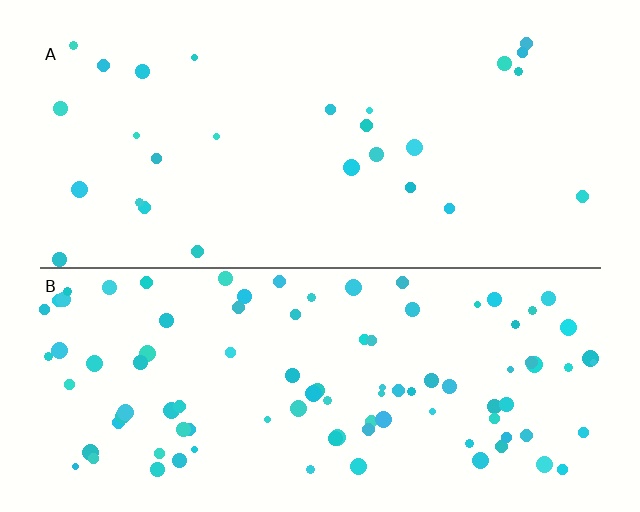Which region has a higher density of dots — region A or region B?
B (the bottom).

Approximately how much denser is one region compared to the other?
Approximately 3.6× — region B over region A.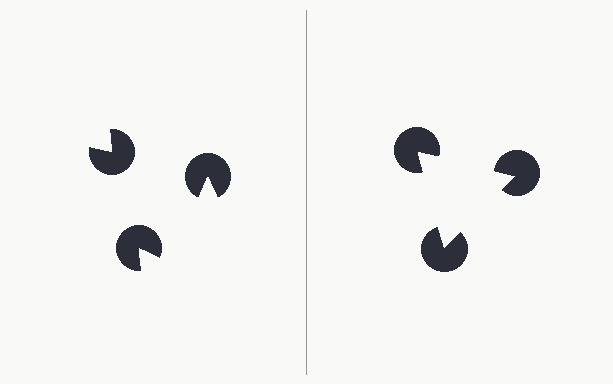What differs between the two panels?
The pac-man discs are positioned identically on both sides; only the wedge orientations differ. On the right they align to a triangle; on the left they are misaligned.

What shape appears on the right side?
An illusory triangle.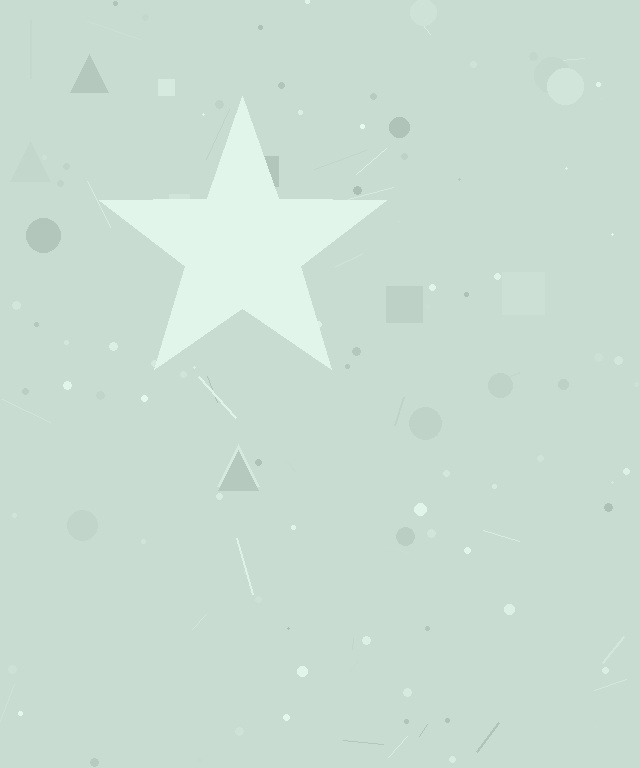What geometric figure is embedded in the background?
A star is embedded in the background.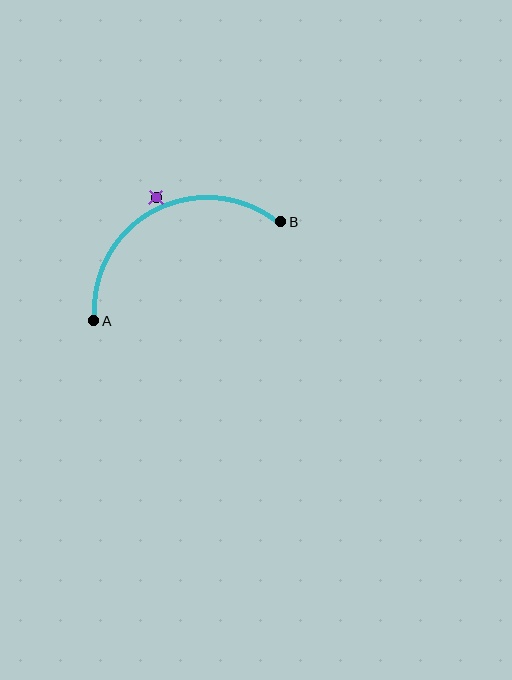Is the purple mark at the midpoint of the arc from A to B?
No — the purple mark does not lie on the arc at all. It sits slightly outside the curve.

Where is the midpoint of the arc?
The arc midpoint is the point on the curve farthest from the straight line joining A and B. It sits above that line.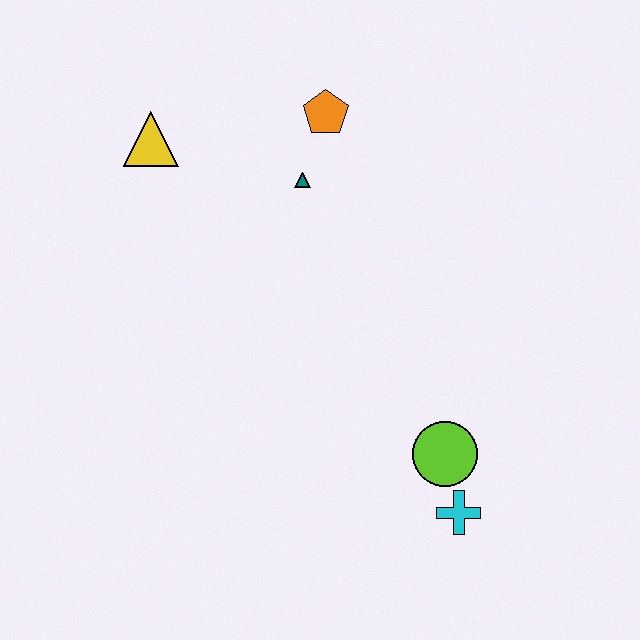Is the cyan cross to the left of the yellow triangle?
No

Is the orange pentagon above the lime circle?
Yes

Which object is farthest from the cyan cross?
The yellow triangle is farthest from the cyan cross.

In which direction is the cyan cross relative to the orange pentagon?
The cyan cross is below the orange pentagon.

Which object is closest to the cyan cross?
The lime circle is closest to the cyan cross.